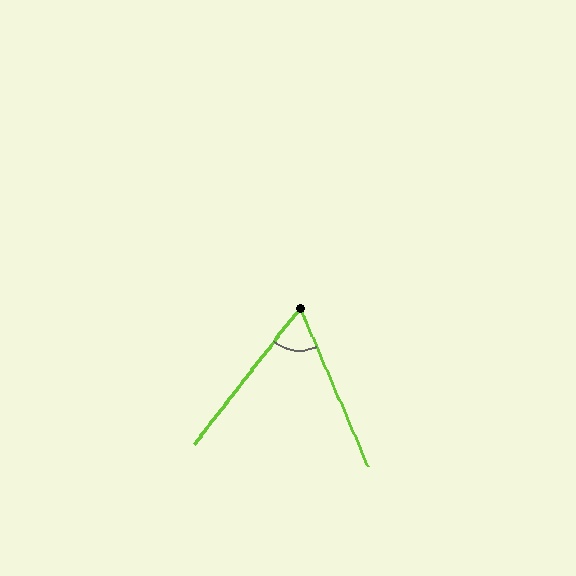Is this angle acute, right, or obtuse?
It is acute.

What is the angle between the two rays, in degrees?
Approximately 61 degrees.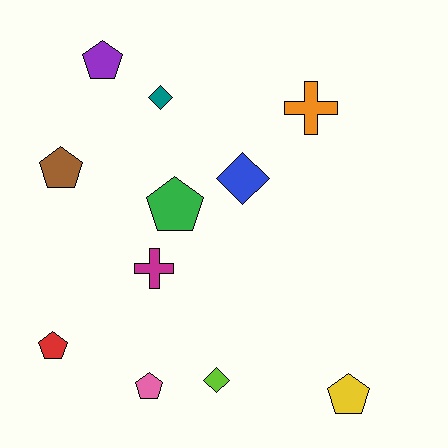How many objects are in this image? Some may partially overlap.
There are 11 objects.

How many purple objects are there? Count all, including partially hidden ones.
There is 1 purple object.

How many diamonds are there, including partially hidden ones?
There are 3 diamonds.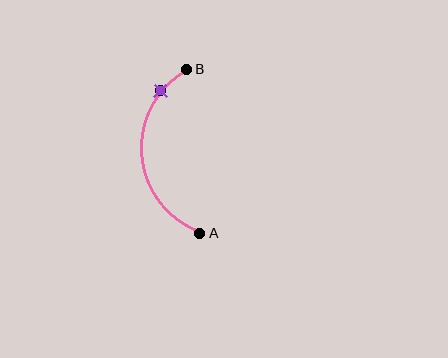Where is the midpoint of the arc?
The arc midpoint is the point on the curve farthest from the straight line joining A and B. It sits to the left of that line.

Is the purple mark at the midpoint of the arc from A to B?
No. The purple mark lies on the arc but is closer to endpoint B. The arc midpoint would be at the point on the curve equidistant along the arc from both A and B.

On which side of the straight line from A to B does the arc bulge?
The arc bulges to the left of the straight line connecting A and B.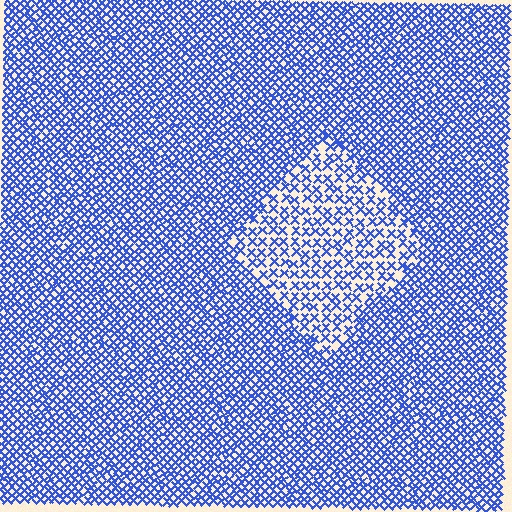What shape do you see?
I see a diamond.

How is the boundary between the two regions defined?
The boundary is defined by a change in element density (approximately 1.8x ratio). All elements are the same color, size, and shape.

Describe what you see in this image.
The image contains small blue elements arranged at two different densities. A diamond-shaped region is visible where the elements are less densely packed than the surrounding area.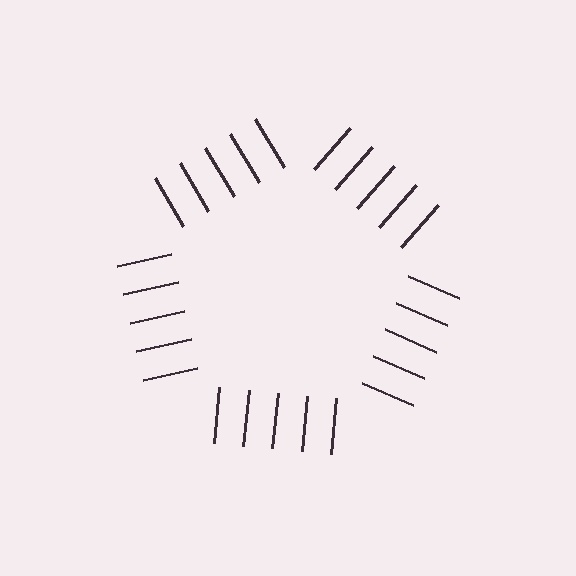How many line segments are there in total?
25 — 5 along each of the 5 edges.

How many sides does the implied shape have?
5 sides — the line-ends trace a pentagon.